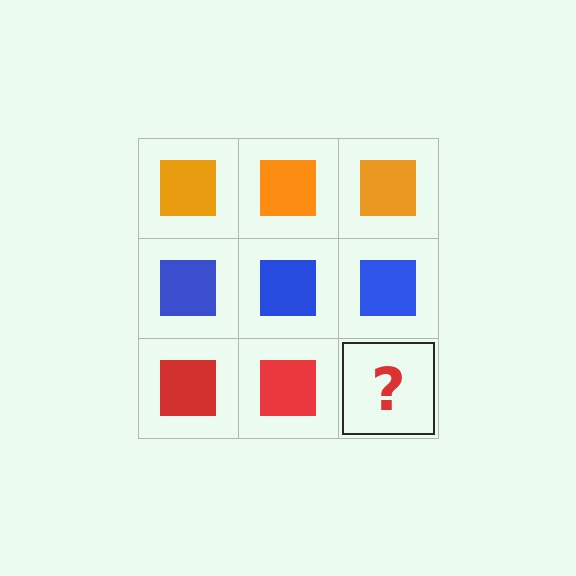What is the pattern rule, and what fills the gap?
The rule is that each row has a consistent color. The gap should be filled with a red square.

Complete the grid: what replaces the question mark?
The question mark should be replaced with a red square.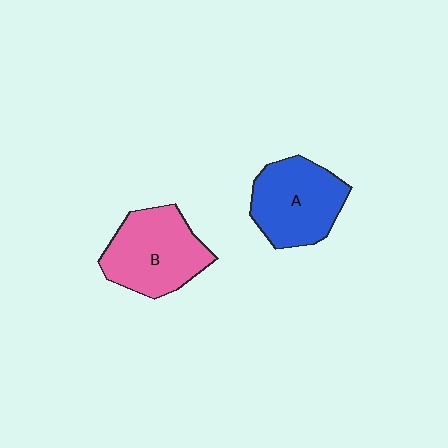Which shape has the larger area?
Shape B (pink).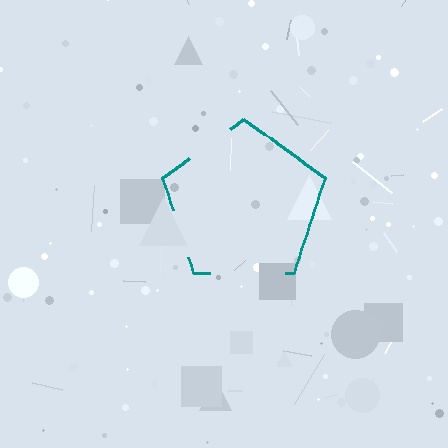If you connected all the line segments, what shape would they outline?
They would outline a pentagon.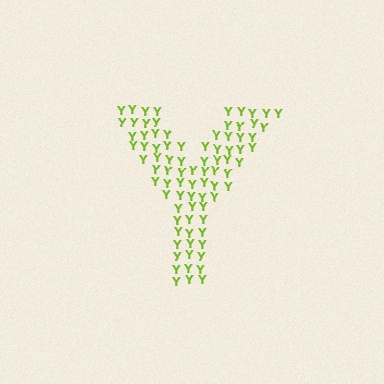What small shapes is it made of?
It is made of small letter Y's.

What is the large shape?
The large shape is the letter Y.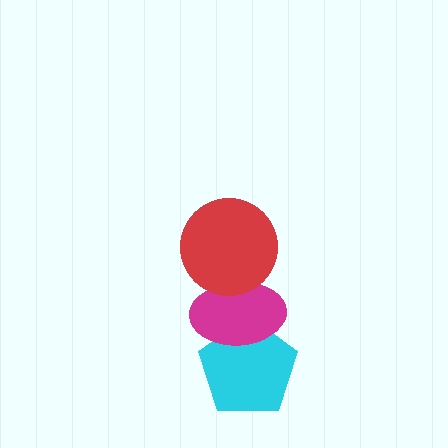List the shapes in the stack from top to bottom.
From top to bottom: the red circle, the magenta ellipse, the cyan pentagon.